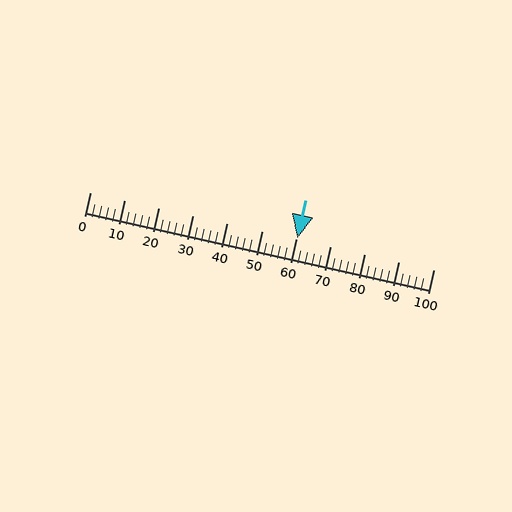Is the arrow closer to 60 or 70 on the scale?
The arrow is closer to 60.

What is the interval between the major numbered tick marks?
The major tick marks are spaced 10 units apart.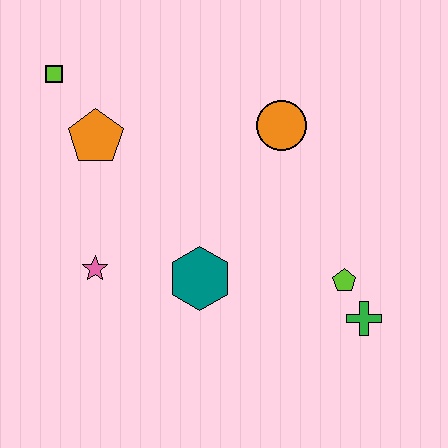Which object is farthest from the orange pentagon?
The green cross is farthest from the orange pentagon.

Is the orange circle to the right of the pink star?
Yes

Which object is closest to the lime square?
The orange pentagon is closest to the lime square.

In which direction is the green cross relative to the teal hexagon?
The green cross is to the right of the teal hexagon.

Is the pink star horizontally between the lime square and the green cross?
Yes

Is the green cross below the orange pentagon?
Yes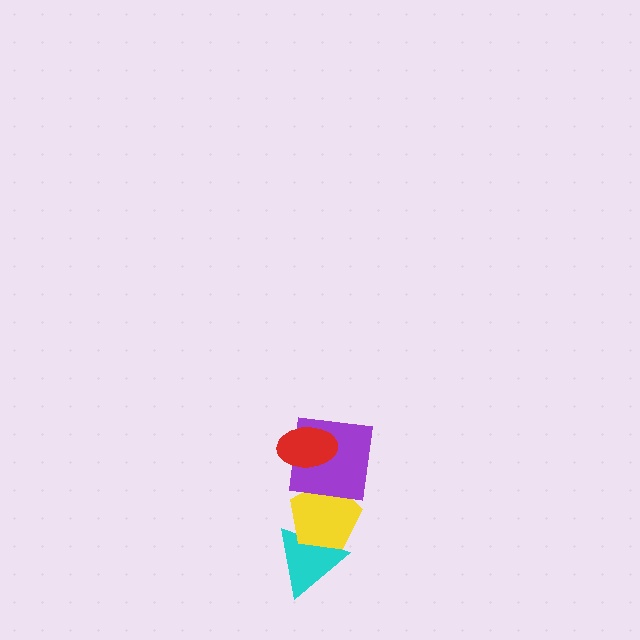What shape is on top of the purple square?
The red ellipse is on top of the purple square.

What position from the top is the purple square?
The purple square is 2nd from the top.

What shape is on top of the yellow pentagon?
The purple square is on top of the yellow pentagon.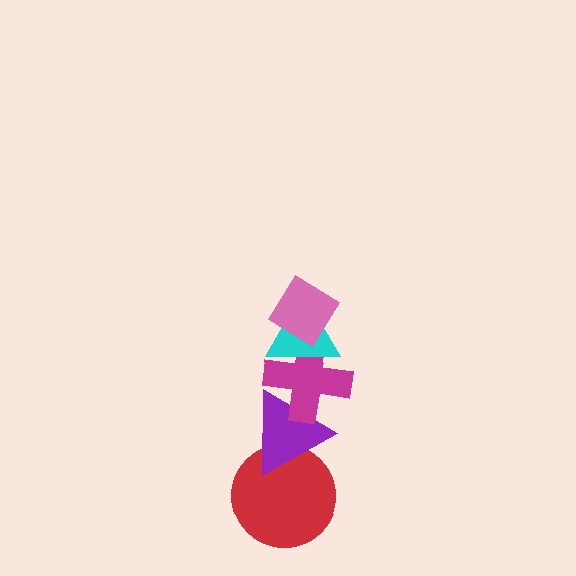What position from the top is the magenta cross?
The magenta cross is 3rd from the top.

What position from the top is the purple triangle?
The purple triangle is 4th from the top.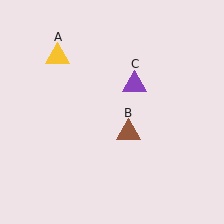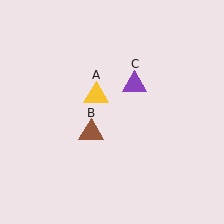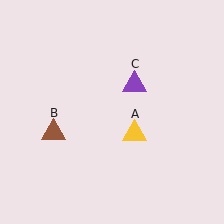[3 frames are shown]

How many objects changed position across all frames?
2 objects changed position: yellow triangle (object A), brown triangle (object B).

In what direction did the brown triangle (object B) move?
The brown triangle (object B) moved left.